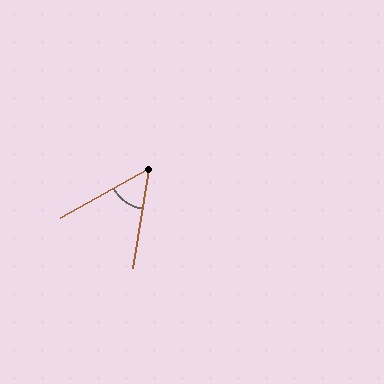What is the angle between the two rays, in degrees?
Approximately 52 degrees.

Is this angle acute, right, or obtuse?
It is acute.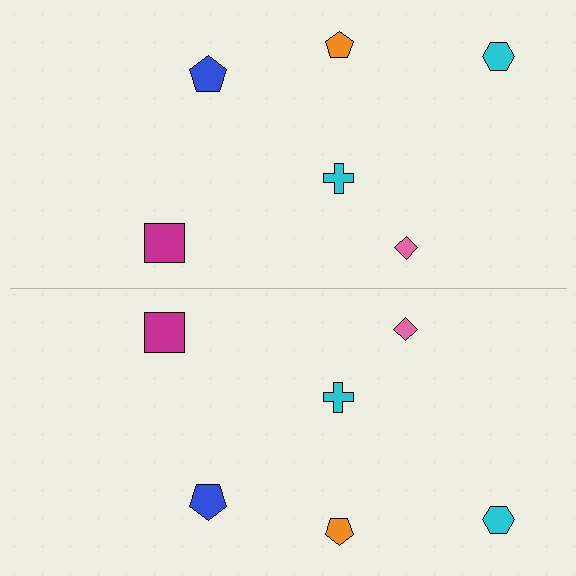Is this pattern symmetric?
Yes, this pattern has bilateral (reflection) symmetry.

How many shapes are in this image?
There are 12 shapes in this image.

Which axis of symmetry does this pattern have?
The pattern has a horizontal axis of symmetry running through the center of the image.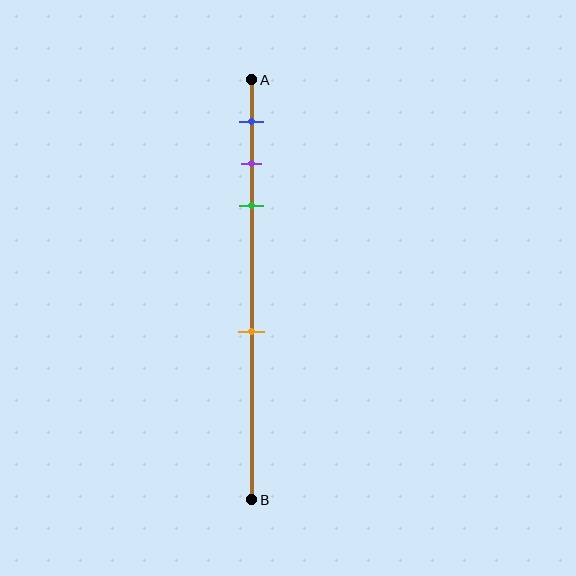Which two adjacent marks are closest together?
The purple and green marks are the closest adjacent pair.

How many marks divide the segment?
There are 4 marks dividing the segment.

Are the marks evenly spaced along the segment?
No, the marks are not evenly spaced.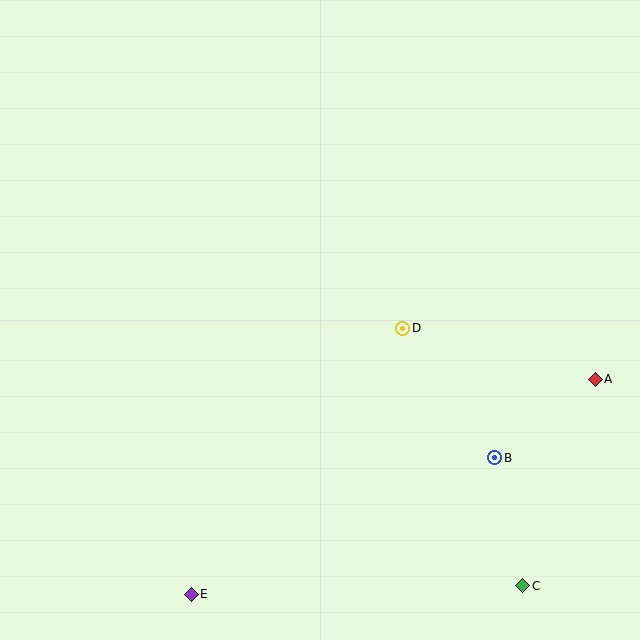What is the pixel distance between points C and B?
The distance between C and B is 131 pixels.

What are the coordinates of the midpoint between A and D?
The midpoint between A and D is at (499, 354).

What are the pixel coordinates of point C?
Point C is at (523, 586).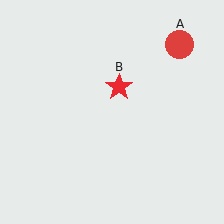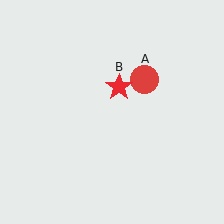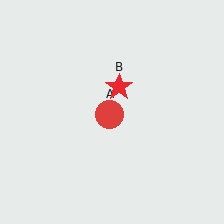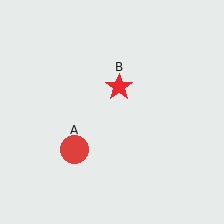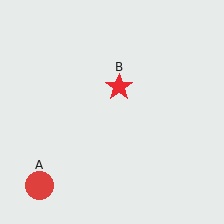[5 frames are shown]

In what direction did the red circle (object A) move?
The red circle (object A) moved down and to the left.